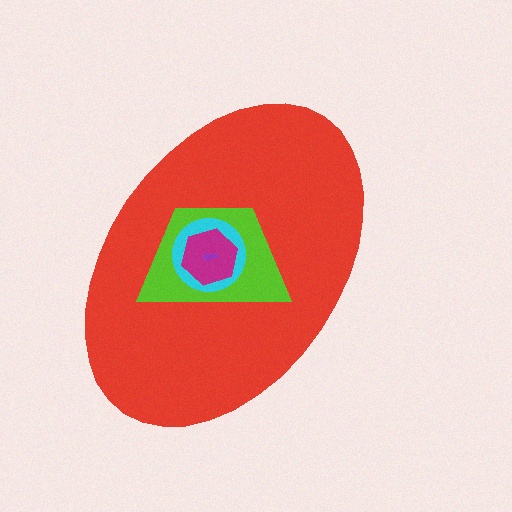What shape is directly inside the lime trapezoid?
The cyan circle.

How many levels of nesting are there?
5.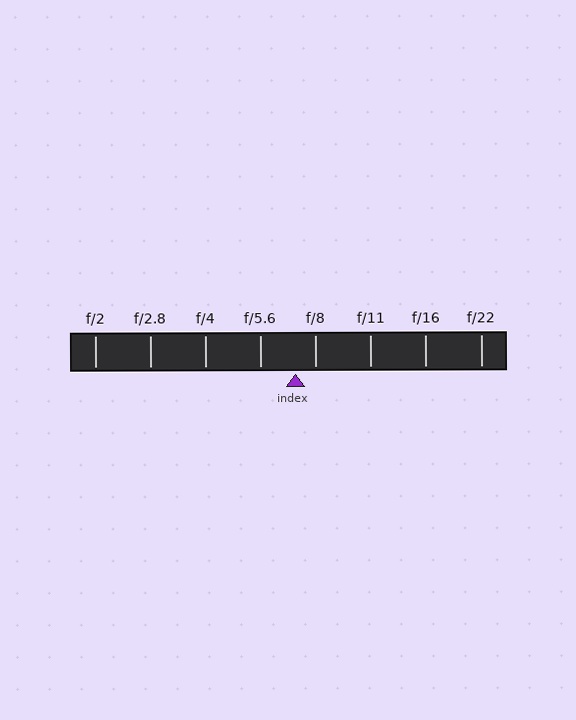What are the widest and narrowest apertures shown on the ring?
The widest aperture shown is f/2 and the narrowest is f/22.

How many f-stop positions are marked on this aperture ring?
There are 8 f-stop positions marked.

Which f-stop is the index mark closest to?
The index mark is closest to f/8.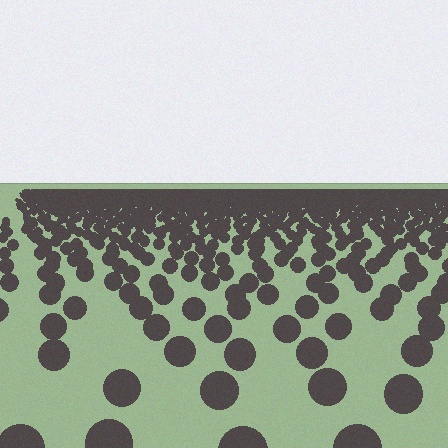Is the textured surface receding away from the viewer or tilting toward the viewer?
The surface is receding away from the viewer. Texture elements get smaller and denser toward the top.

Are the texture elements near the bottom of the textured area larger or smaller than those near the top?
Larger. Near the bottom, elements are closer to the viewer and appear at a bigger on-screen size.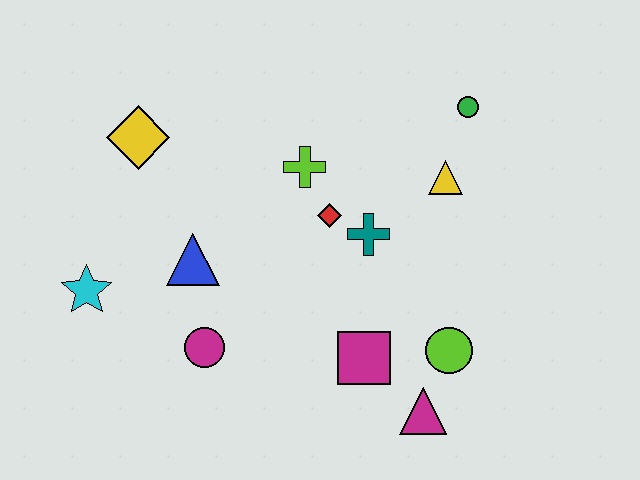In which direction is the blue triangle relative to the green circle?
The blue triangle is to the left of the green circle.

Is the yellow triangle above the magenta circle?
Yes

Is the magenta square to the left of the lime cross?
No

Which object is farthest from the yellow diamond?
The magenta triangle is farthest from the yellow diamond.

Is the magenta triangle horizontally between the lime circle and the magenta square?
Yes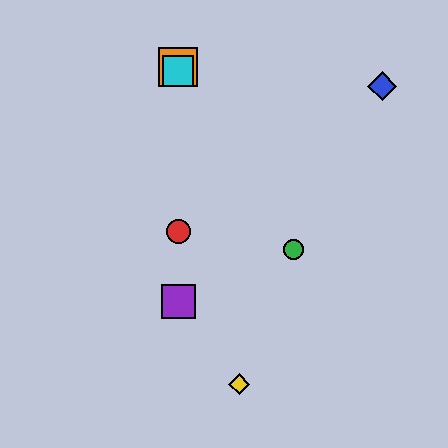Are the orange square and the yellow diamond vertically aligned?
No, the orange square is at x≈178 and the yellow diamond is at x≈239.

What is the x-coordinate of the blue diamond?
The blue diamond is at x≈382.